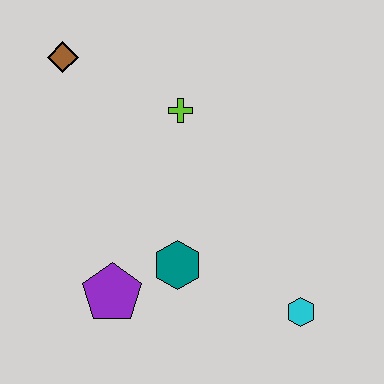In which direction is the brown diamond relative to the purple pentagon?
The brown diamond is above the purple pentagon.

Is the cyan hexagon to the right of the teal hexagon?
Yes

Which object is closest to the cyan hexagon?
The teal hexagon is closest to the cyan hexagon.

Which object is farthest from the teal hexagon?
The brown diamond is farthest from the teal hexagon.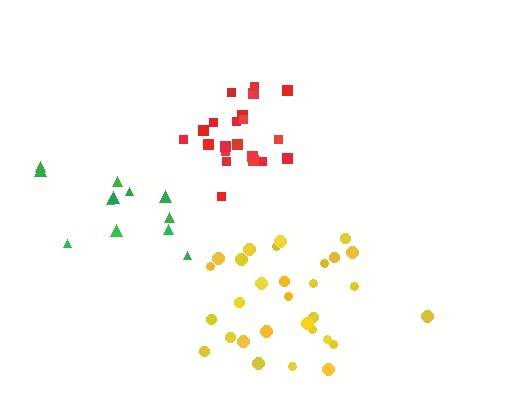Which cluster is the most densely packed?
Red.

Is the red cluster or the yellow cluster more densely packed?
Red.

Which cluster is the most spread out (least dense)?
Green.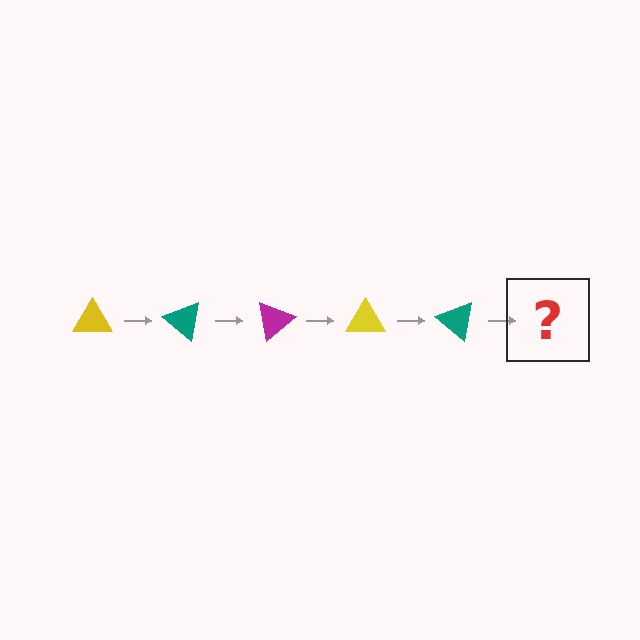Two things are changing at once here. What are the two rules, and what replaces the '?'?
The two rules are that it rotates 40 degrees each step and the color cycles through yellow, teal, and magenta. The '?' should be a magenta triangle, rotated 200 degrees from the start.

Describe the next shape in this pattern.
It should be a magenta triangle, rotated 200 degrees from the start.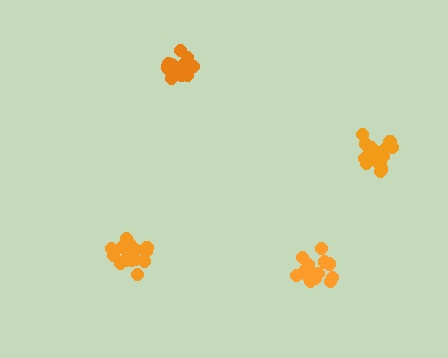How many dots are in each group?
Group 1: 20 dots, Group 2: 20 dots, Group 3: 21 dots, Group 4: 15 dots (76 total).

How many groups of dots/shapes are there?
There are 4 groups.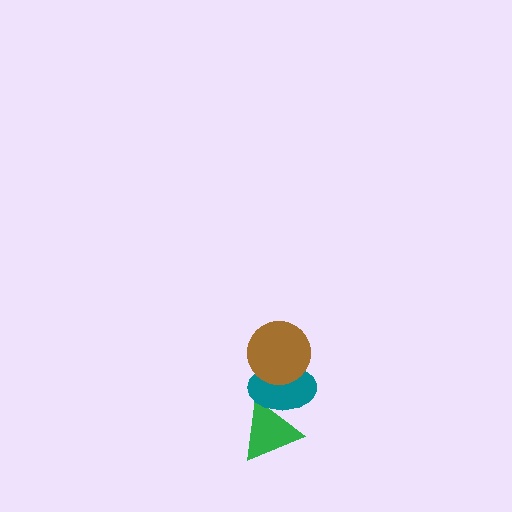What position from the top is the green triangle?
The green triangle is 3rd from the top.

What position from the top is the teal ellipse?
The teal ellipse is 2nd from the top.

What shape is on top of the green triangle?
The teal ellipse is on top of the green triangle.